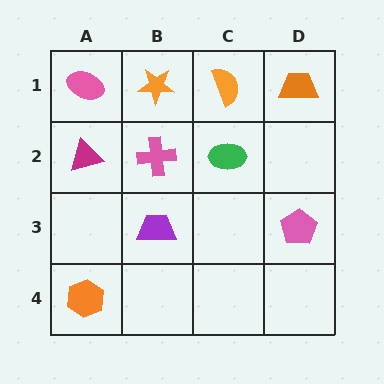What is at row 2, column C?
A green ellipse.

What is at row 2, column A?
A magenta triangle.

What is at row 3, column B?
A purple trapezoid.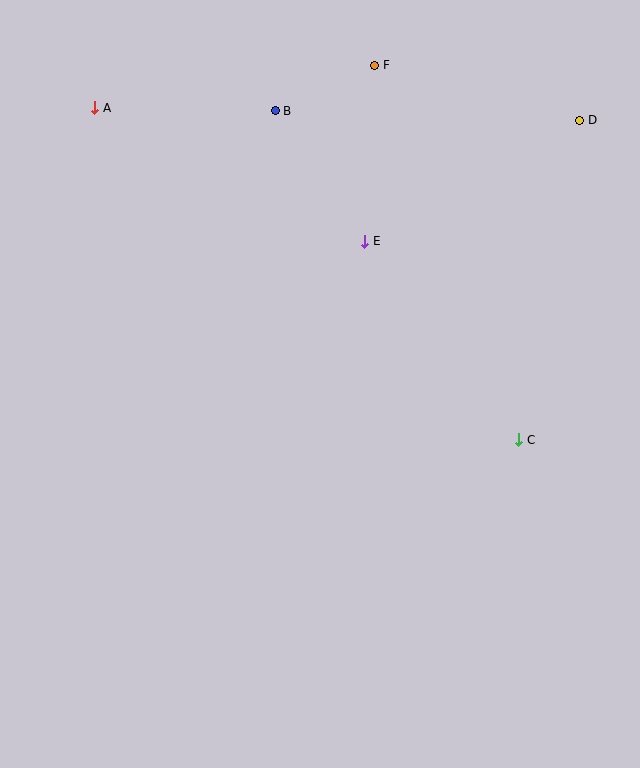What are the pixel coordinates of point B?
Point B is at (275, 111).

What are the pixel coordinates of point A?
Point A is at (95, 108).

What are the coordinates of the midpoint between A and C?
The midpoint between A and C is at (307, 274).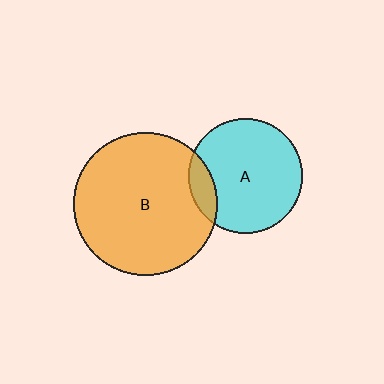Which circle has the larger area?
Circle B (orange).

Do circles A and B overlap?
Yes.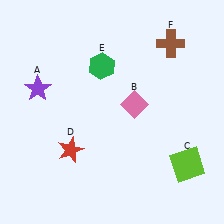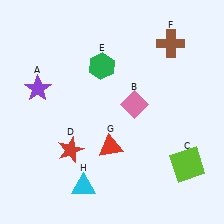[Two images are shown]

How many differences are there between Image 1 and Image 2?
There are 2 differences between the two images.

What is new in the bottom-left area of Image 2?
A cyan triangle (H) was added in the bottom-left area of Image 2.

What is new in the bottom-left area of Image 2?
A red triangle (G) was added in the bottom-left area of Image 2.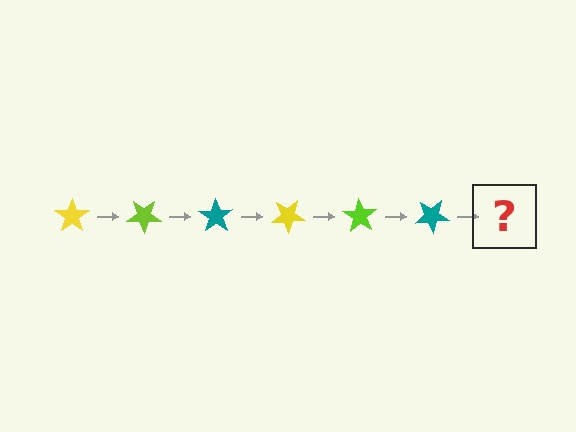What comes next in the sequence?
The next element should be a yellow star, rotated 210 degrees from the start.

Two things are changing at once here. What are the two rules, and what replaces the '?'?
The two rules are that it rotates 35 degrees each step and the color cycles through yellow, lime, and teal. The '?' should be a yellow star, rotated 210 degrees from the start.